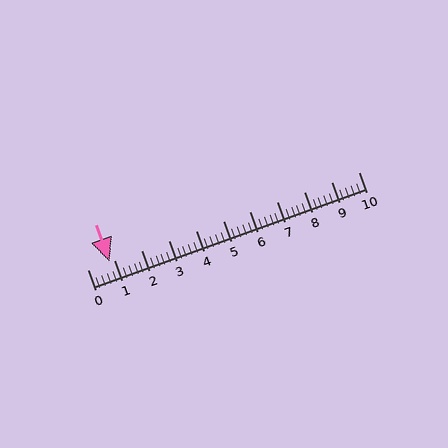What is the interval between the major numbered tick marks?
The major tick marks are spaced 1 units apart.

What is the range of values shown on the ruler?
The ruler shows values from 0 to 10.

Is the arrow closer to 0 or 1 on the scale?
The arrow is closer to 1.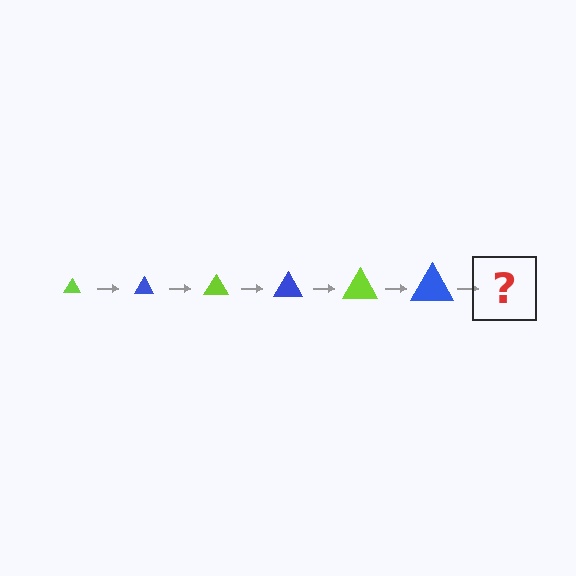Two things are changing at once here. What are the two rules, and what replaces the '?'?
The two rules are that the triangle grows larger each step and the color cycles through lime and blue. The '?' should be a lime triangle, larger than the previous one.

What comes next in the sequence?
The next element should be a lime triangle, larger than the previous one.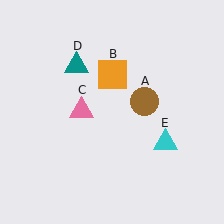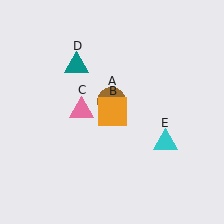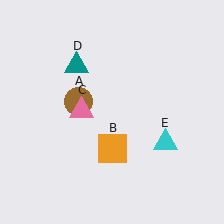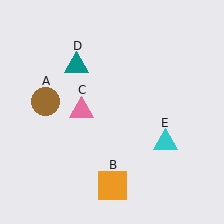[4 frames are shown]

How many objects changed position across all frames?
2 objects changed position: brown circle (object A), orange square (object B).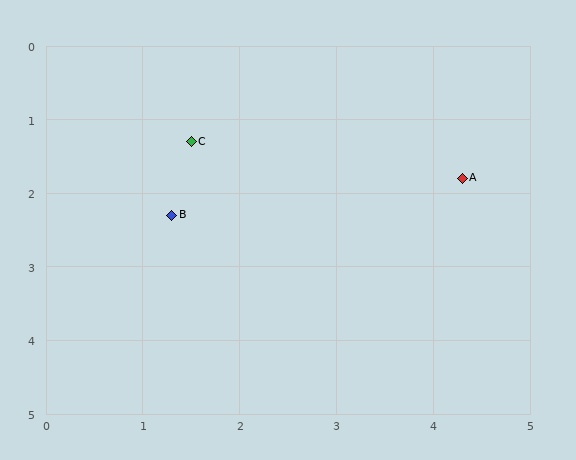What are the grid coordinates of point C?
Point C is at approximately (1.5, 1.3).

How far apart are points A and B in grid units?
Points A and B are about 3.0 grid units apart.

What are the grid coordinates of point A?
Point A is at approximately (4.3, 1.8).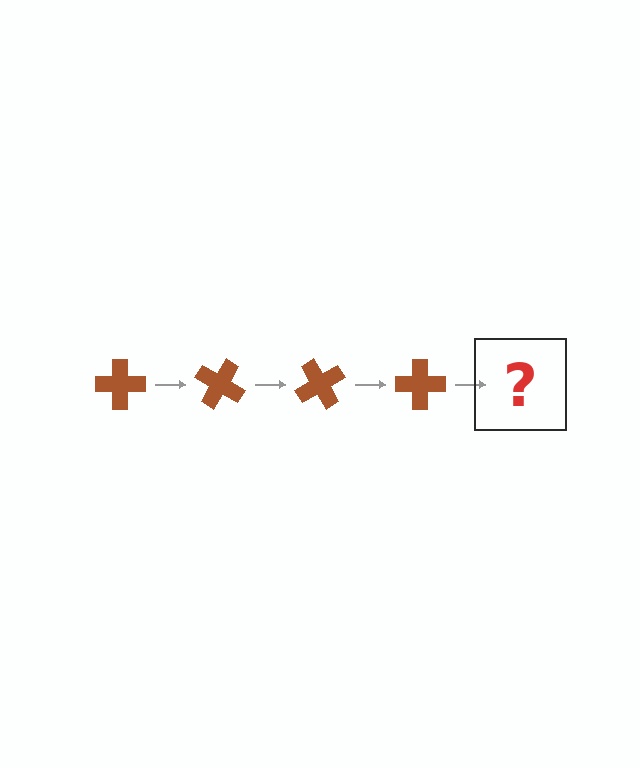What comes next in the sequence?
The next element should be a brown cross rotated 120 degrees.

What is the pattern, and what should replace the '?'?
The pattern is that the cross rotates 30 degrees each step. The '?' should be a brown cross rotated 120 degrees.